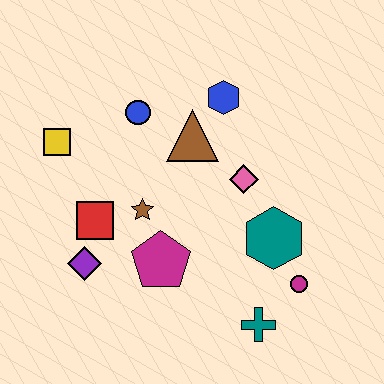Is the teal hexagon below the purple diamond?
No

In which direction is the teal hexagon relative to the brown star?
The teal hexagon is to the right of the brown star.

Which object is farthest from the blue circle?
The teal cross is farthest from the blue circle.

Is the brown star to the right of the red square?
Yes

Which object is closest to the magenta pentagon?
The brown star is closest to the magenta pentagon.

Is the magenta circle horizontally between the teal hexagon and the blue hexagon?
No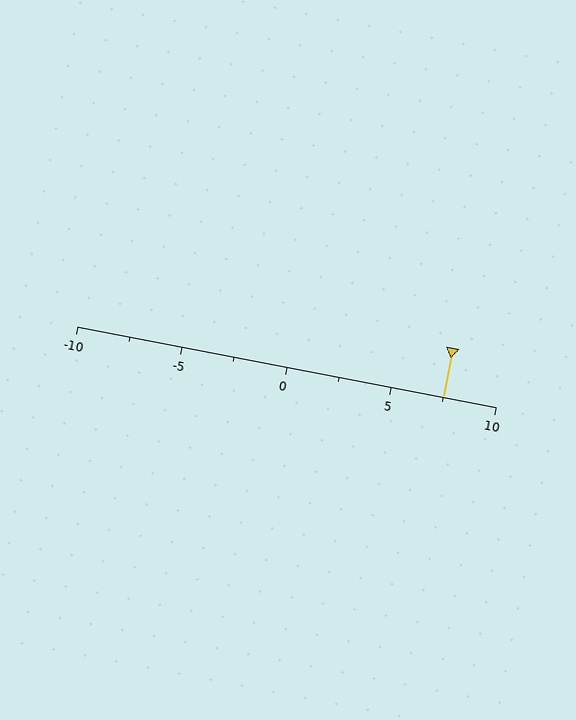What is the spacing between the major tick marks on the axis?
The major ticks are spaced 5 apart.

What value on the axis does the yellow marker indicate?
The marker indicates approximately 7.5.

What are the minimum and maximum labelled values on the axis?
The axis runs from -10 to 10.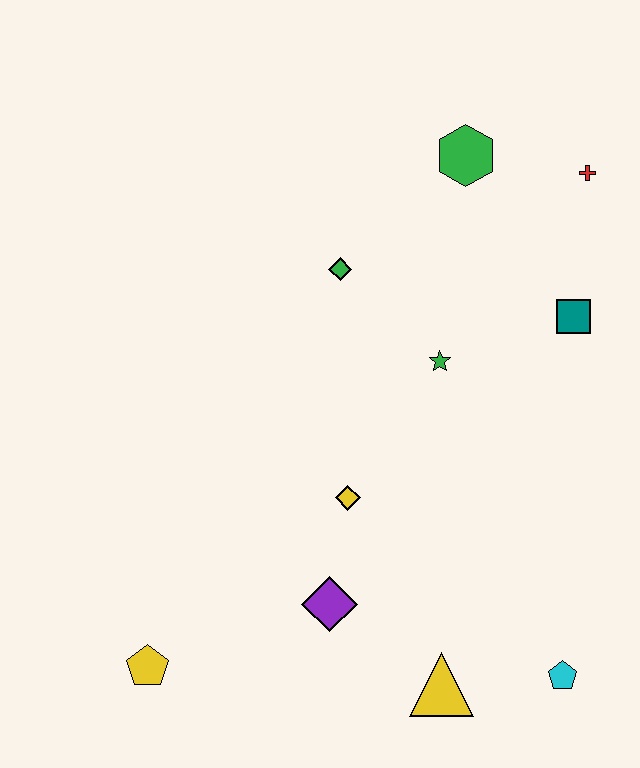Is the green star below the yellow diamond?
No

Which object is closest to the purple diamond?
The yellow diamond is closest to the purple diamond.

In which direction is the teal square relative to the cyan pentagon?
The teal square is above the cyan pentagon.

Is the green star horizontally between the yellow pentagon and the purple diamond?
No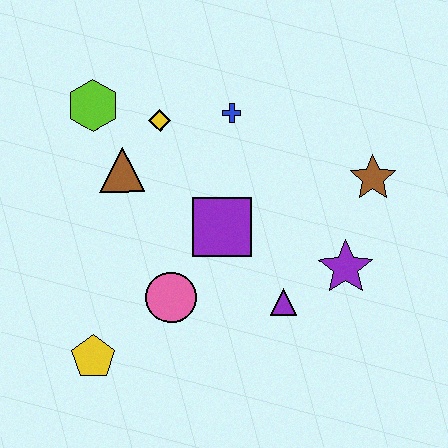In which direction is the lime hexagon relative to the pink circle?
The lime hexagon is above the pink circle.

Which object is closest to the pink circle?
The purple square is closest to the pink circle.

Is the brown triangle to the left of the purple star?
Yes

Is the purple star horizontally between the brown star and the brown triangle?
Yes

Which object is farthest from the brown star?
The yellow pentagon is farthest from the brown star.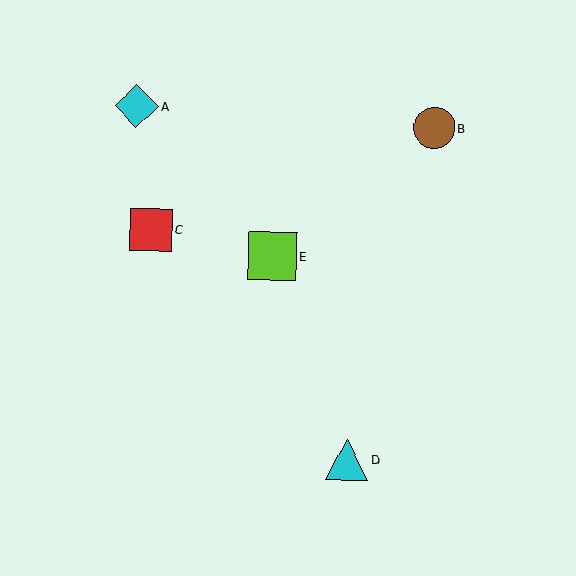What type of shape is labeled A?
Shape A is a cyan diamond.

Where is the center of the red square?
The center of the red square is at (151, 230).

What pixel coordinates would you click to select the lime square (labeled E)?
Click at (272, 256) to select the lime square E.